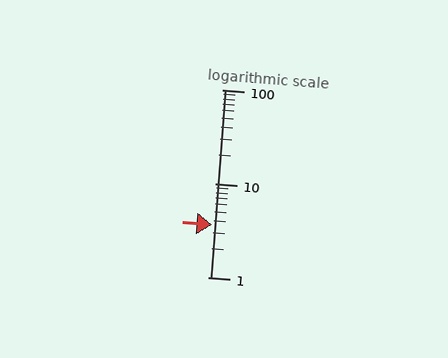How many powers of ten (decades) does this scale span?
The scale spans 2 decades, from 1 to 100.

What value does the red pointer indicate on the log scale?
The pointer indicates approximately 3.6.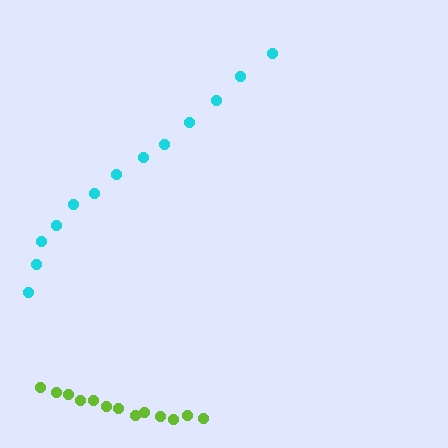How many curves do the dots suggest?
There are 2 distinct paths.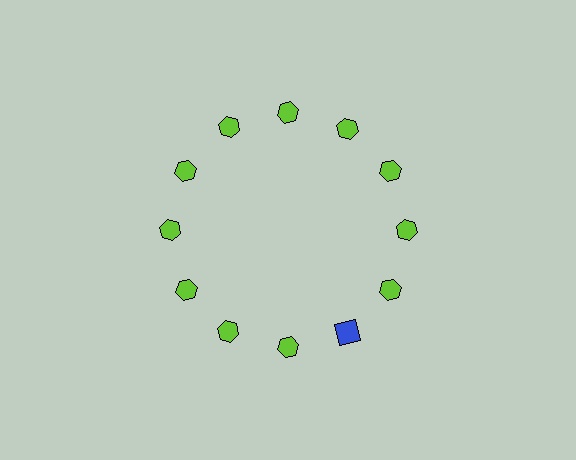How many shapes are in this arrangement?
There are 12 shapes arranged in a ring pattern.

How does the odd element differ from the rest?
It differs in both color (blue instead of lime) and shape (square instead of hexagon).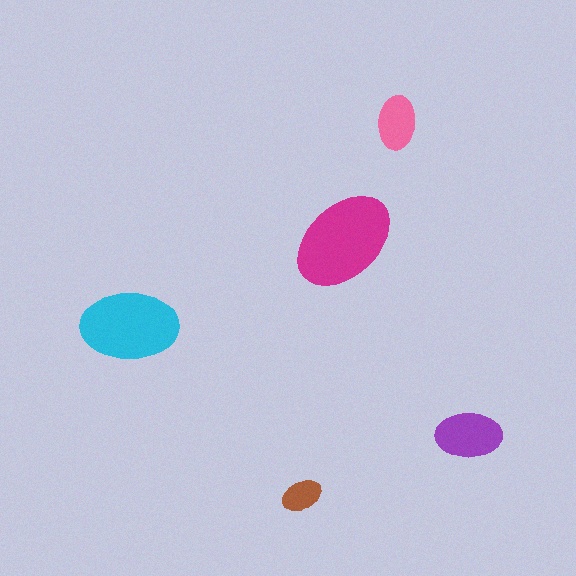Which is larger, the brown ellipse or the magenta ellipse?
The magenta one.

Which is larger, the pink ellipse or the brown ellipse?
The pink one.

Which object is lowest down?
The brown ellipse is bottommost.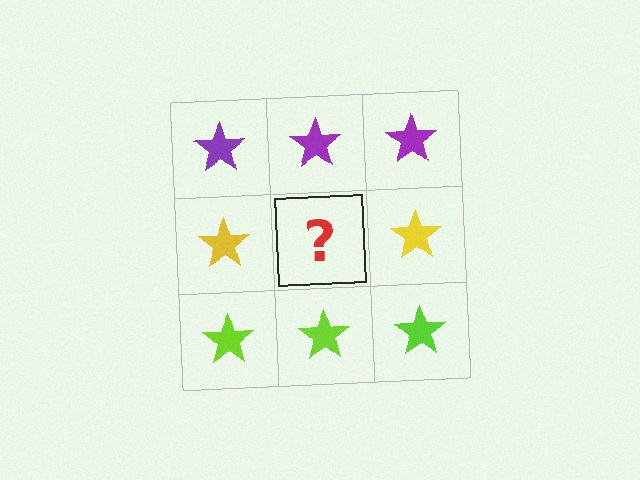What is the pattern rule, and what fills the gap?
The rule is that each row has a consistent color. The gap should be filled with a yellow star.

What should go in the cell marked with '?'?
The missing cell should contain a yellow star.